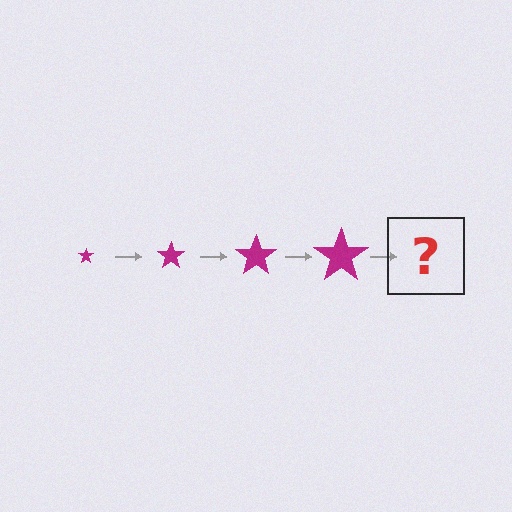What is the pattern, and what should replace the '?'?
The pattern is that the star gets progressively larger each step. The '?' should be a magenta star, larger than the previous one.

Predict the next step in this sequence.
The next step is a magenta star, larger than the previous one.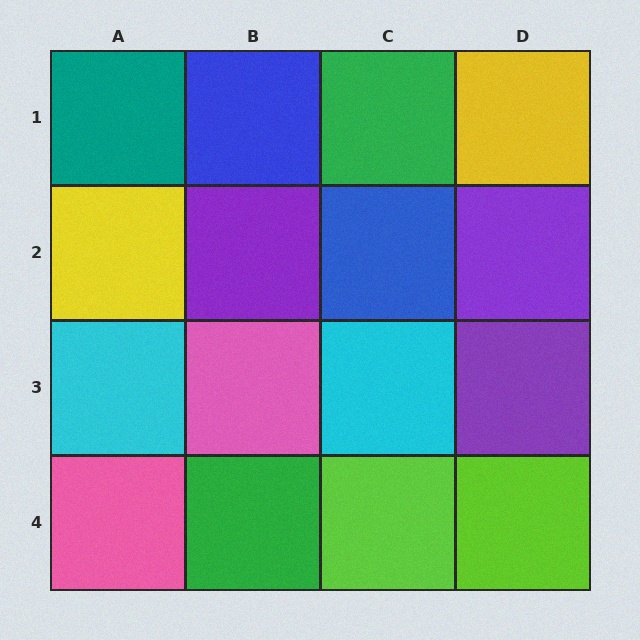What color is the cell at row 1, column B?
Blue.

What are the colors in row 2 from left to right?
Yellow, purple, blue, purple.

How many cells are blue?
2 cells are blue.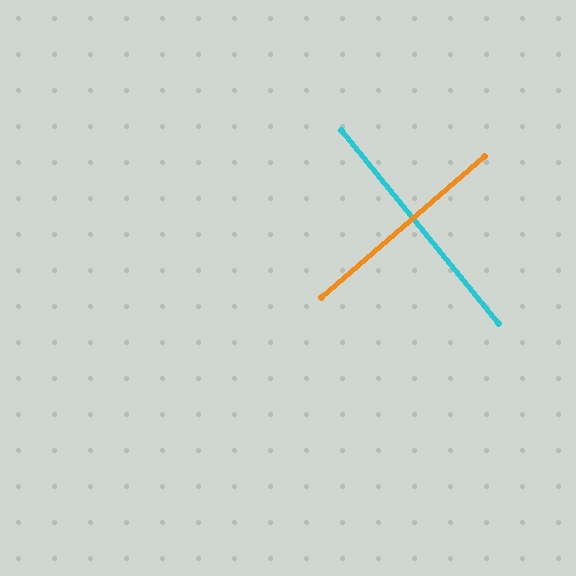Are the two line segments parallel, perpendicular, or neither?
Perpendicular — they meet at approximately 88°.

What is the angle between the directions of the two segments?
Approximately 88 degrees.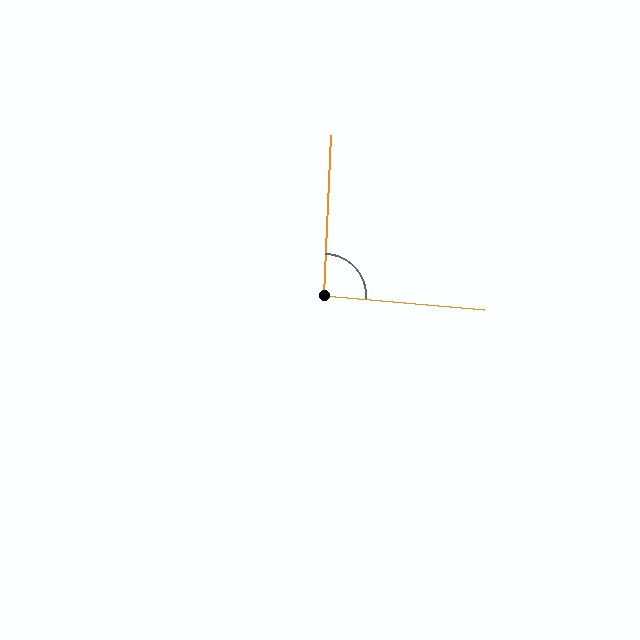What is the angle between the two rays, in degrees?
Approximately 93 degrees.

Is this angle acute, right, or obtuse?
It is approximately a right angle.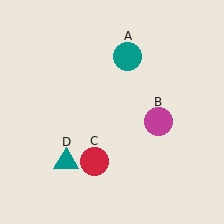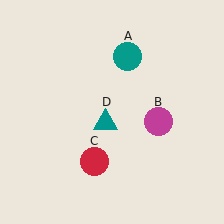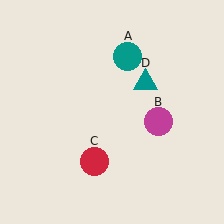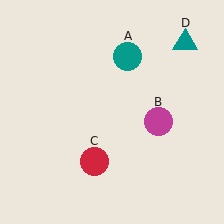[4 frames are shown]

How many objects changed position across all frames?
1 object changed position: teal triangle (object D).